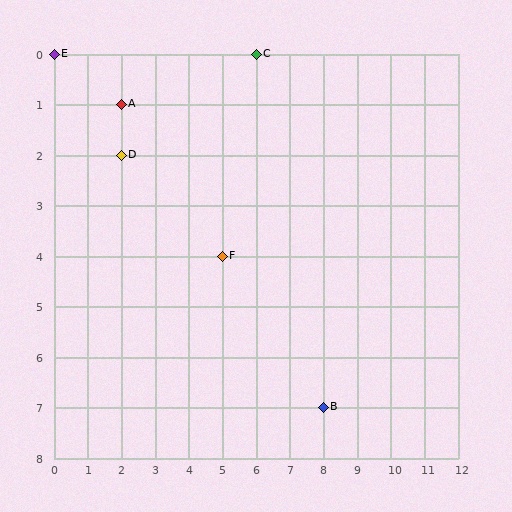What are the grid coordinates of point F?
Point F is at grid coordinates (5, 4).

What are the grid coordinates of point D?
Point D is at grid coordinates (2, 2).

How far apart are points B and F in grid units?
Points B and F are 3 columns and 3 rows apart (about 4.2 grid units diagonally).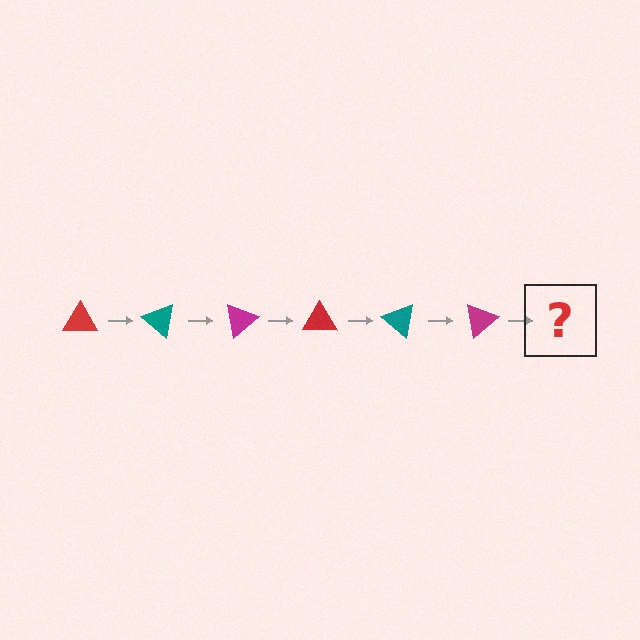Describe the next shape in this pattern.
It should be a red triangle, rotated 240 degrees from the start.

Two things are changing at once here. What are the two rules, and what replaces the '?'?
The two rules are that it rotates 40 degrees each step and the color cycles through red, teal, and magenta. The '?' should be a red triangle, rotated 240 degrees from the start.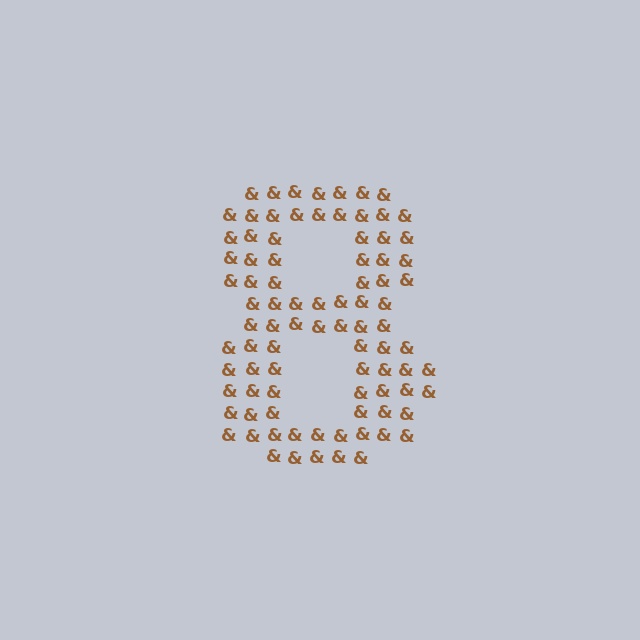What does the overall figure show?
The overall figure shows the digit 8.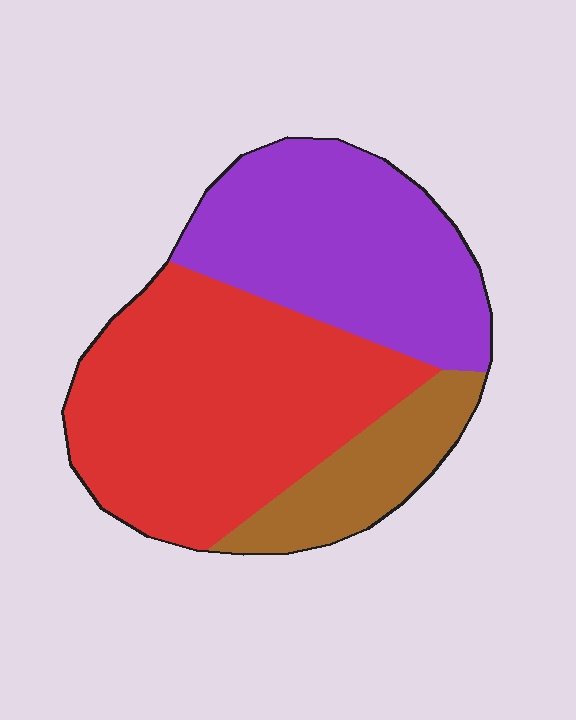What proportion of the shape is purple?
Purple takes up about three eighths (3/8) of the shape.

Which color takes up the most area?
Red, at roughly 50%.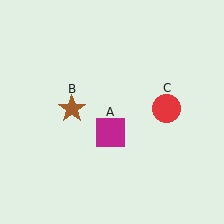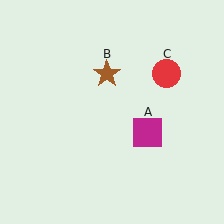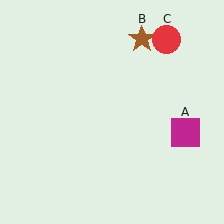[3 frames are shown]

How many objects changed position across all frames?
3 objects changed position: magenta square (object A), brown star (object B), red circle (object C).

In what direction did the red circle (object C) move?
The red circle (object C) moved up.